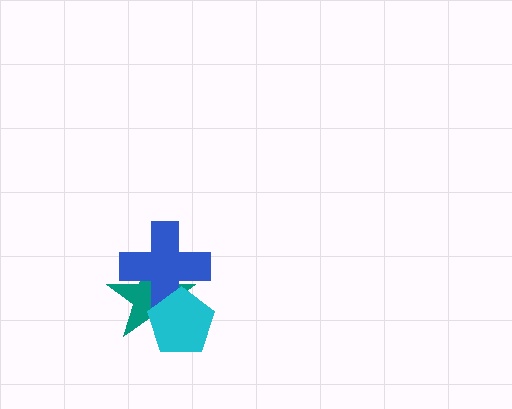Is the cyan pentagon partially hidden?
No, no other shape covers it.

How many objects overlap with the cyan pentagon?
2 objects overlap with the cyan pentagon.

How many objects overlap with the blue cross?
2 objects overlap with the blue cross.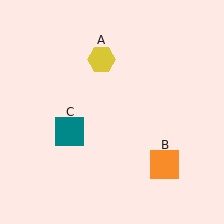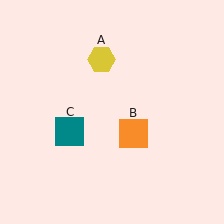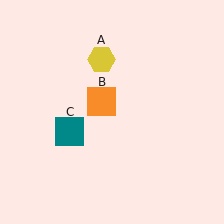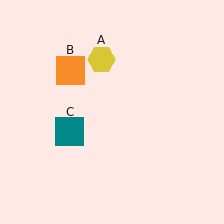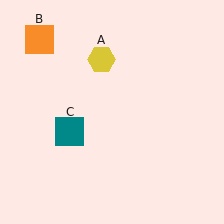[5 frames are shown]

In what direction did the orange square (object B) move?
The orange square (object B) moved up and to the left.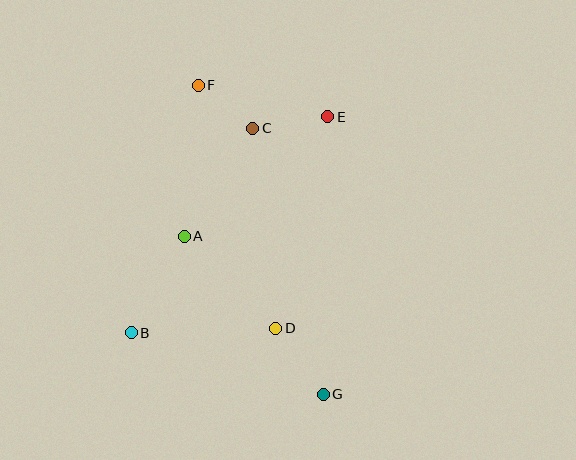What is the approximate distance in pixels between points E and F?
The distance between E and F is approximately 133 pixels.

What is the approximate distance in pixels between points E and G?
The distance between E and G is approximately 278 pixels.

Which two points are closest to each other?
Points C and F are closest to each other.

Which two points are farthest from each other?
Points F and G are farthest from each other.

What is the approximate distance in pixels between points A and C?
The distance between A and C is approximately 128 pixels.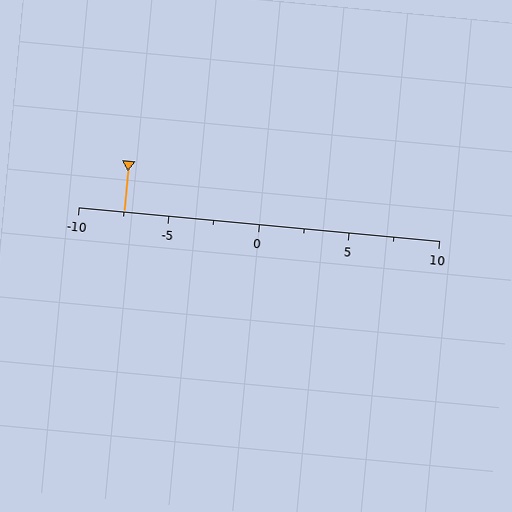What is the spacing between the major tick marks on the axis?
The major ticks are spaced 5 apart.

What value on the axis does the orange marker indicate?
The marker indicates approximately -7.5.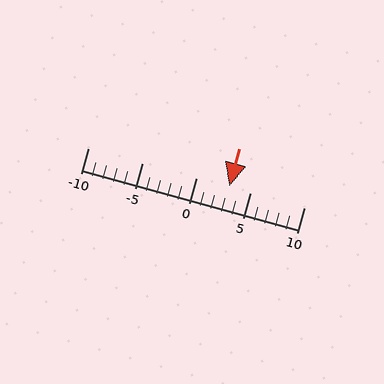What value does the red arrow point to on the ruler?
The red arrow points to approximately 3.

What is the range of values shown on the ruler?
The ruler shows values from -10 to 10.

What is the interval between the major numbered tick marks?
The major tick marks are spaced 5 units apart.